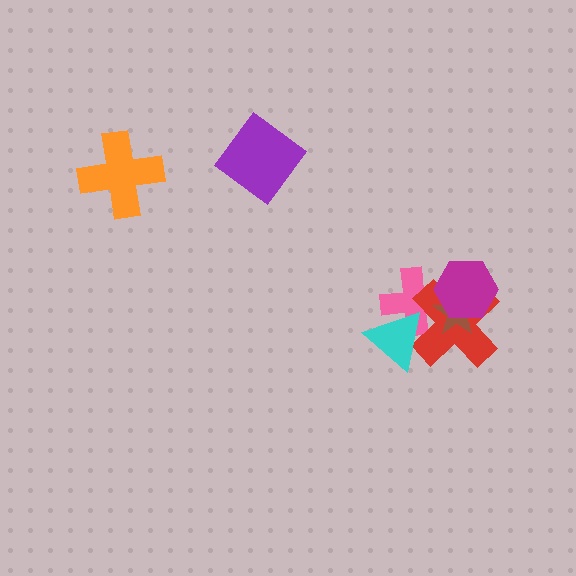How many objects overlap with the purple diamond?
0 objects overlap with the purple diamond.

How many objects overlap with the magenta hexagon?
3 objects overlap with the magenta hexagon.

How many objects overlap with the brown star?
3 objects overlap with the brown star.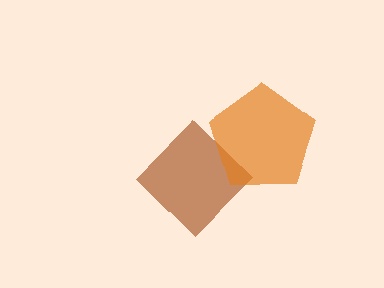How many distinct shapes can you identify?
There are 2 distinct shapes: a brown diamond, an orange pentagon.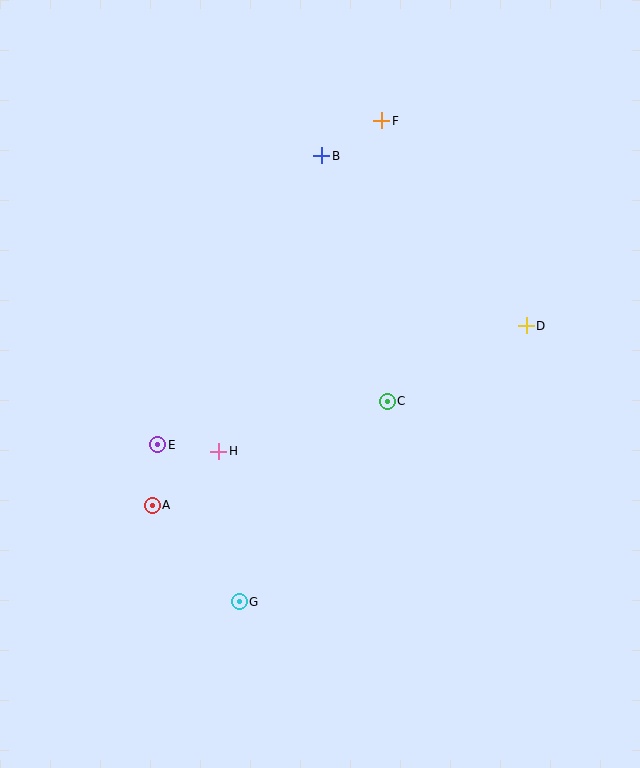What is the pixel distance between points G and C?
The distance between G and C is 249 pixels.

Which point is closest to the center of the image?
Point C at (387, 401) is closest to the center.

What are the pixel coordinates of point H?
Point H is at (219, 451).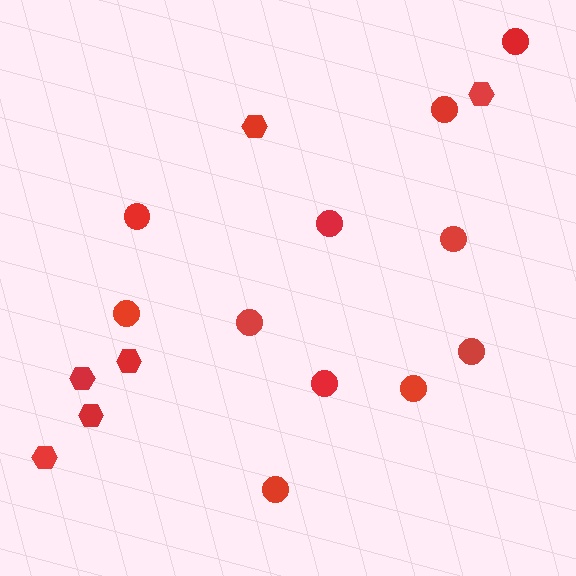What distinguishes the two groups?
There are 2 groups: one group of hexagons (6) and one group of circles (11).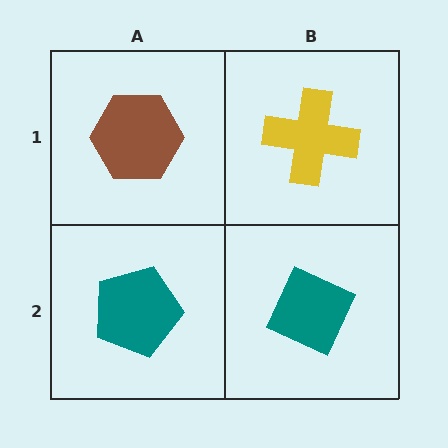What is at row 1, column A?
A brown hexagon.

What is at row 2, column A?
A teal pentagon.